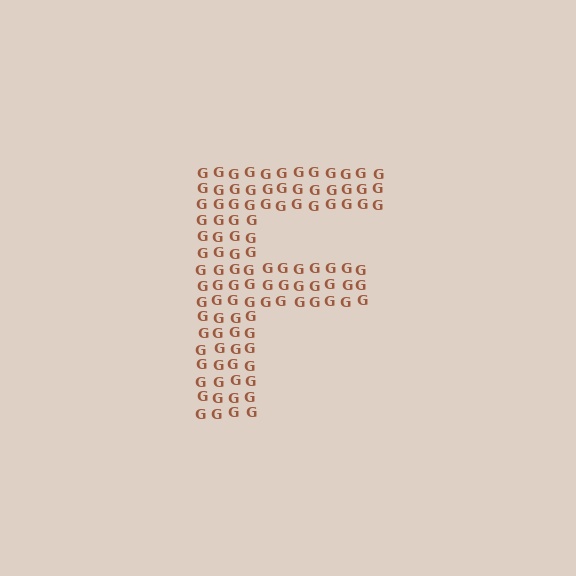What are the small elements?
The small elements are letter G's.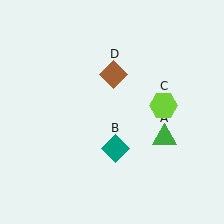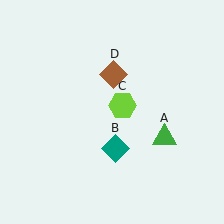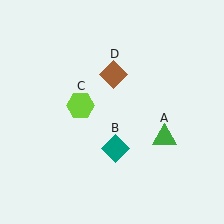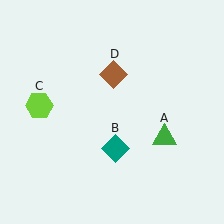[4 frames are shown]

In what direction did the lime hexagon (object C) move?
The lime hexagon (object C) moved left.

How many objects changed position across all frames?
1 object changed position: lime hexagon (object C).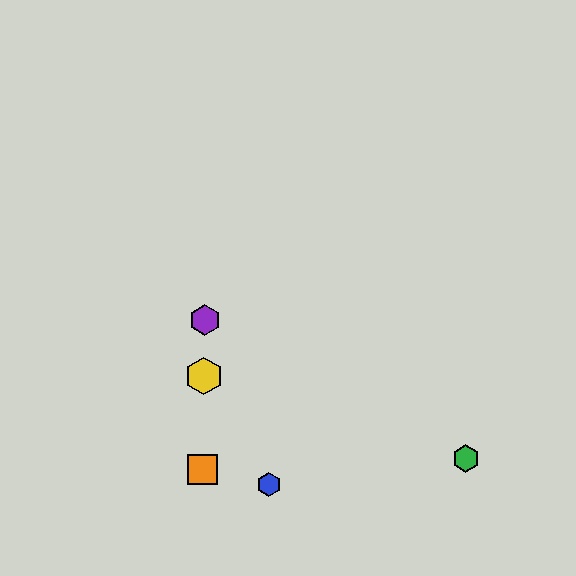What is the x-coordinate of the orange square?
The orange square is at x≈203.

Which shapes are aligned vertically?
The red circle, the yellow hexagon, the purple hexagon, the orange square are aligned vertically.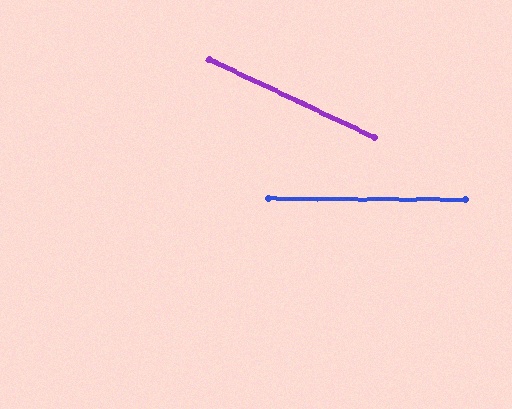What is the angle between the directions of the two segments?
Approximately 25 degrees.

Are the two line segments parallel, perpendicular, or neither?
Neither parallel nor perpendicular — they differ by about 25°.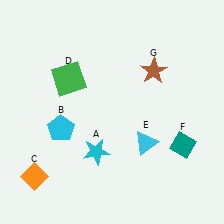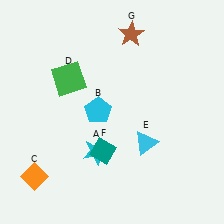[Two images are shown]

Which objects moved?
The objects that moved are: the cyan pentagon (B), the teal diamond (F), the brown star (G).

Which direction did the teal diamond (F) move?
The teal diamond (F) moved left.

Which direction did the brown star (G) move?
The brown star (G) moved up.